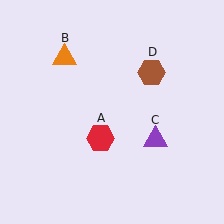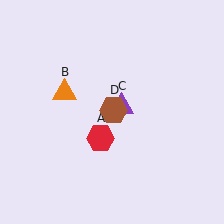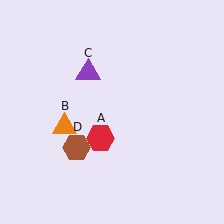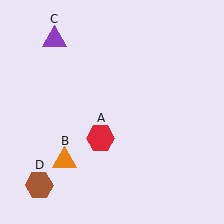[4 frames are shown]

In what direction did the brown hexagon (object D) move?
The brown hexagon (object D) moved down and to the left.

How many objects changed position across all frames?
3 objects changed position: orange triangle (object B), purple triangle (object C), brown hexagon (object D).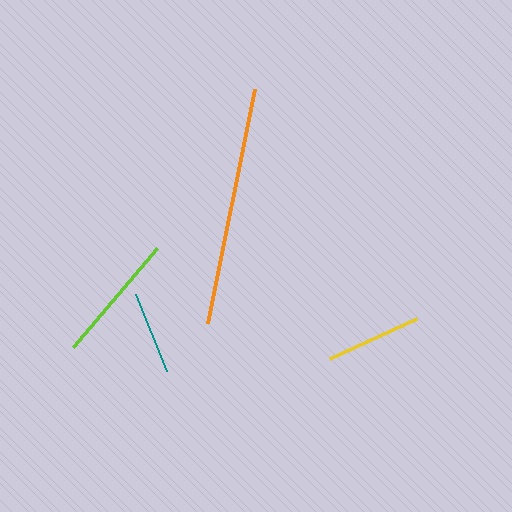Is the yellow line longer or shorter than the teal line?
The yellow line is longer than the teal line.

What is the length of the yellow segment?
The yellow segment is approximately 95 pixels long.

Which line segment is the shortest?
The teal line is the shortest at approximately 84 pixels.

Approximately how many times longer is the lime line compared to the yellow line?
The lime line is approximately 1.4 times the length of the yellow line.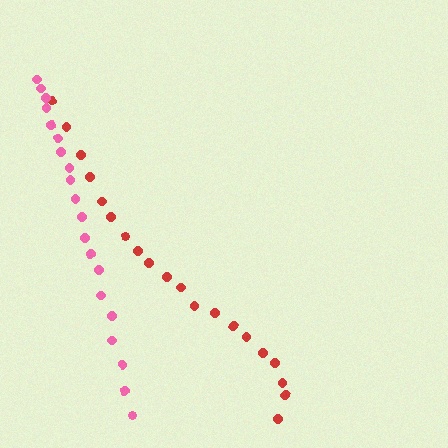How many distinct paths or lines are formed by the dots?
There are 2 distinct paths.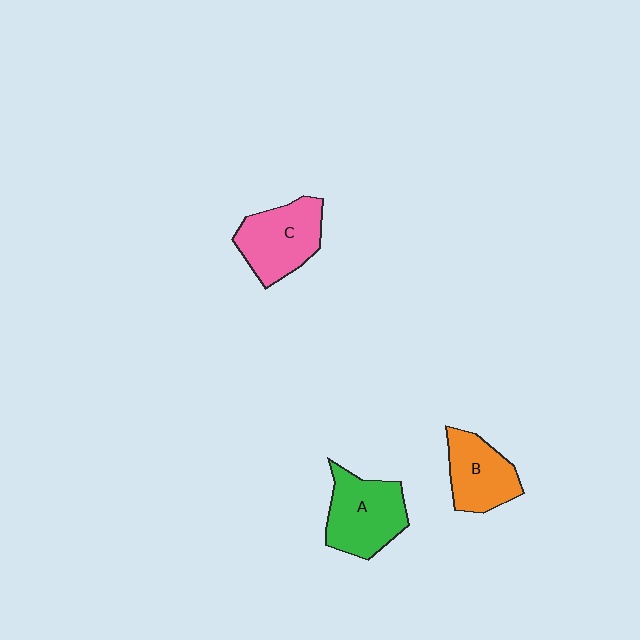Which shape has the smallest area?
Shape B (orange).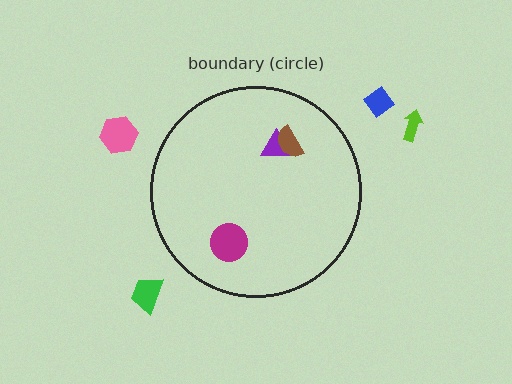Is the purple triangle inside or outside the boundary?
Inside.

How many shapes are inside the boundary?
3 inside, 4 outside.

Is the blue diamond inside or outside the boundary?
Outside.